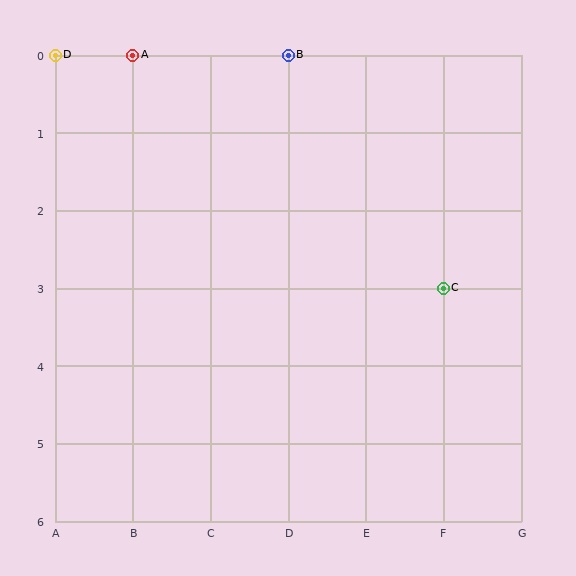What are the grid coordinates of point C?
Point C is at grid coordinates (F, 3).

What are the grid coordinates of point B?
Point B is at grid coordinates (D, 0).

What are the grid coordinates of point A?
Point A is at grid coordinates (B, 0).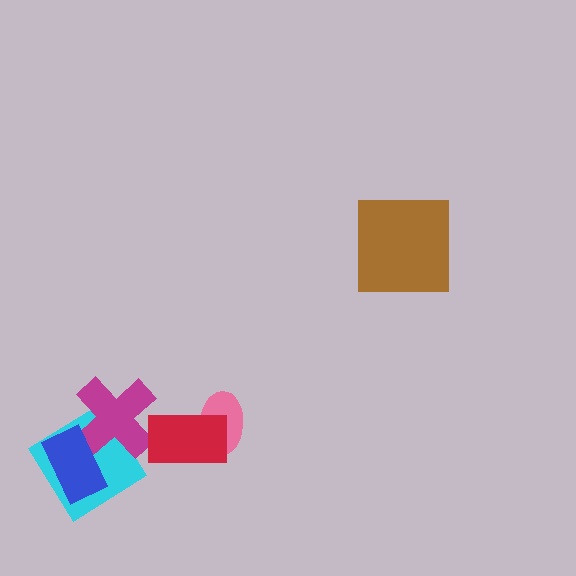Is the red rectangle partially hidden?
No, no other shape covers it.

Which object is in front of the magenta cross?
The blue rectangle is in front of the magenta cross.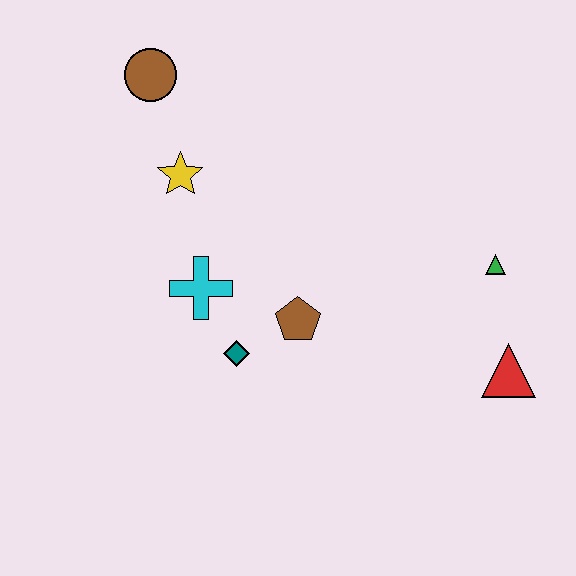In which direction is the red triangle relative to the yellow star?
The red triangle is to the right of the yellow star.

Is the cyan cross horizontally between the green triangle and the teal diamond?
No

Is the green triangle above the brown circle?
No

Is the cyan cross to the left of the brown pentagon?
Yes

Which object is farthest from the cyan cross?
The red triangle is farthest from the cyan cross.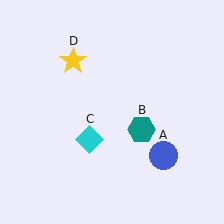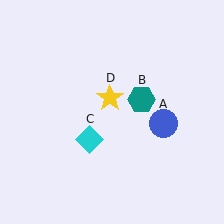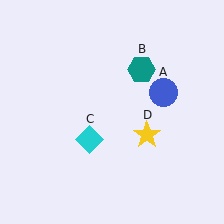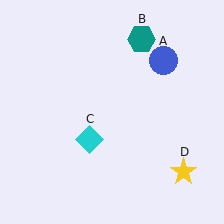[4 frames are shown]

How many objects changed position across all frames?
3 objects changed position: blue circle (object A), teal hexagon (object B), yellow star (object D).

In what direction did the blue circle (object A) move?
The blue circle (object A) moved up.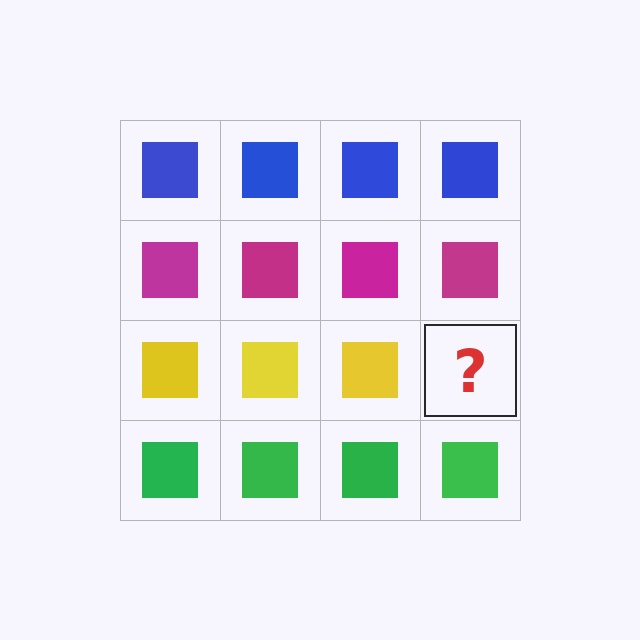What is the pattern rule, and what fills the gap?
The rule is that each row has a consistent color. The gap should be filled with a yellow square.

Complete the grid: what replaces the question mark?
The question mark should be replaced with a yellow square.